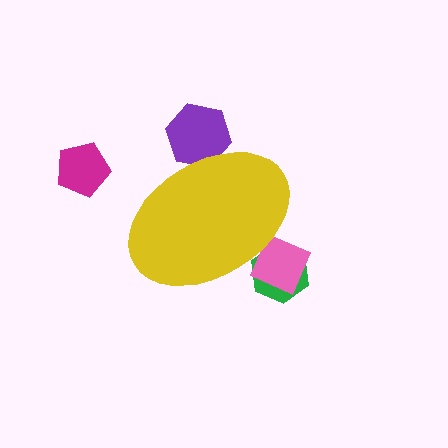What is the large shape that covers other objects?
A yellow ellipse.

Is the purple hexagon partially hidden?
Yes, the purple hexagon is partially hidden behind the yellow ellipse.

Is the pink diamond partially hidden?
Yes, the pink diamond is partially hidden behind the yellow ellipse.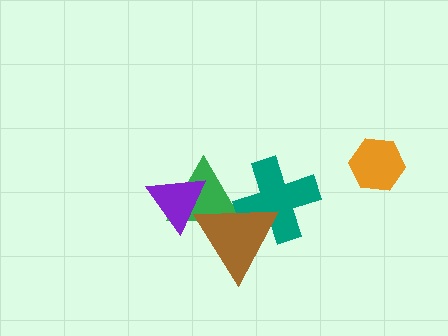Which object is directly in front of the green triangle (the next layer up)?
The purple triangle is directly in front of the green triangle.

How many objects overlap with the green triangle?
3 objects overlap with the green triangle.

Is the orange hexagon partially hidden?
No, no other shape covers it.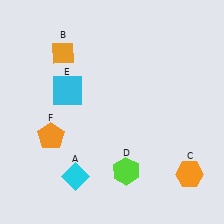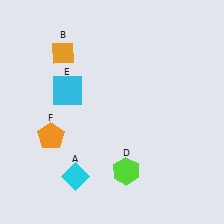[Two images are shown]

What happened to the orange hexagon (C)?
The orange hexagon (C) was removed in Image 2. It was in the bottom-right area of Image 1.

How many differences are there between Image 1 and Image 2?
There is 1 difference between the two images.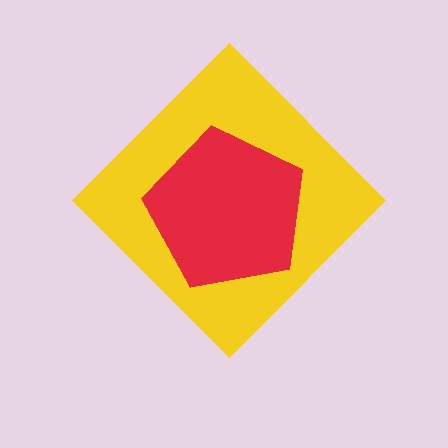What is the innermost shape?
The red pentagon.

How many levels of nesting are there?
2.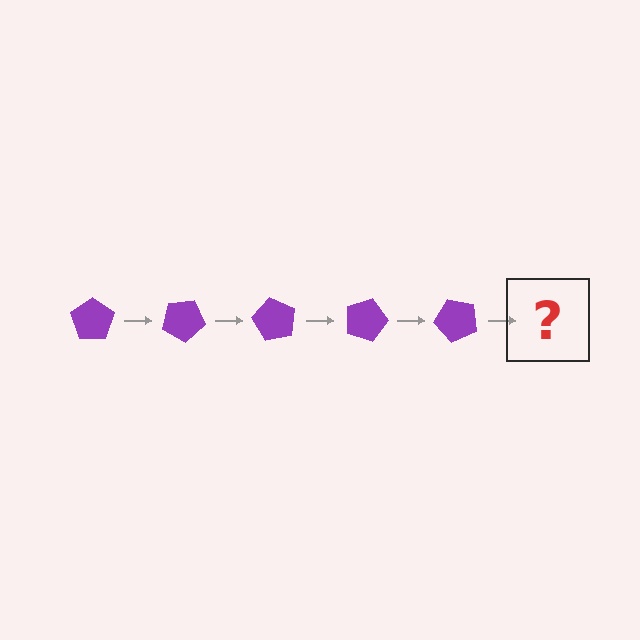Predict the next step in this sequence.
The next step is a purple pentagon rotated 150 degrees.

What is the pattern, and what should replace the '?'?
The pattern is that the pentagon rotates 30 degrees each step. The '?' should be a purple pentagon rotated 150 degrees.